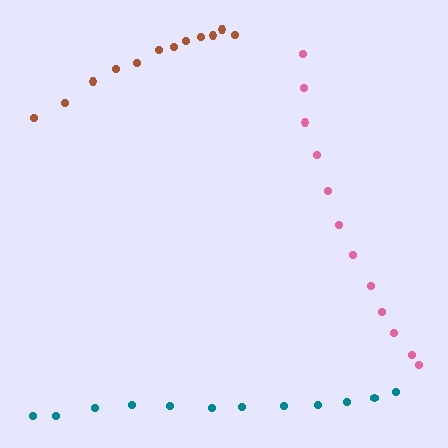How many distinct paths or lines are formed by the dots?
There are 3 distinct paths.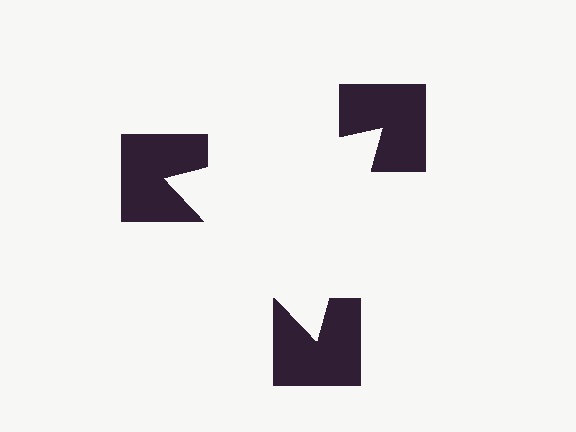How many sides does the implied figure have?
3 sides.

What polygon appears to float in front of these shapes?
An illusory triangle — its edges are inferred from the aligned wedge cuts in the notched squares, not physically drawn.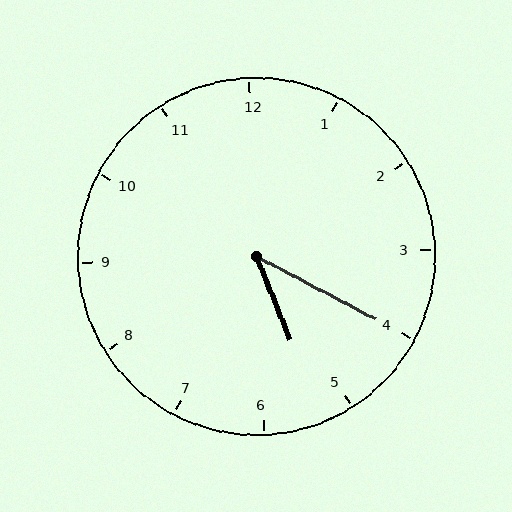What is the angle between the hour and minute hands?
Approximately 40 degrees.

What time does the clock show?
5:20.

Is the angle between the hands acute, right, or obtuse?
It is acute.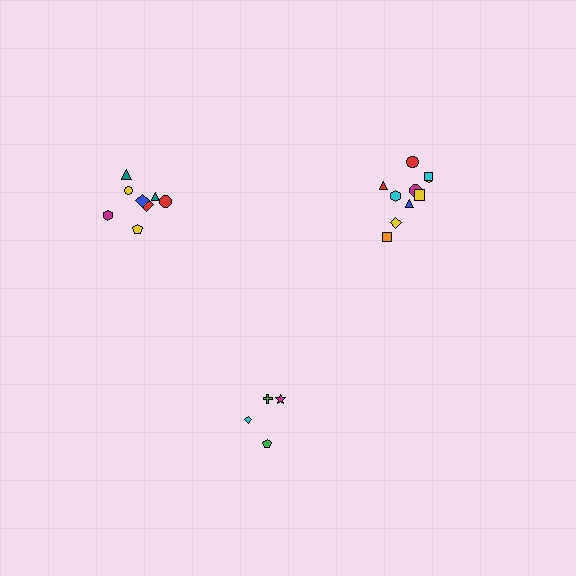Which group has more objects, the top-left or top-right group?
The top-right group.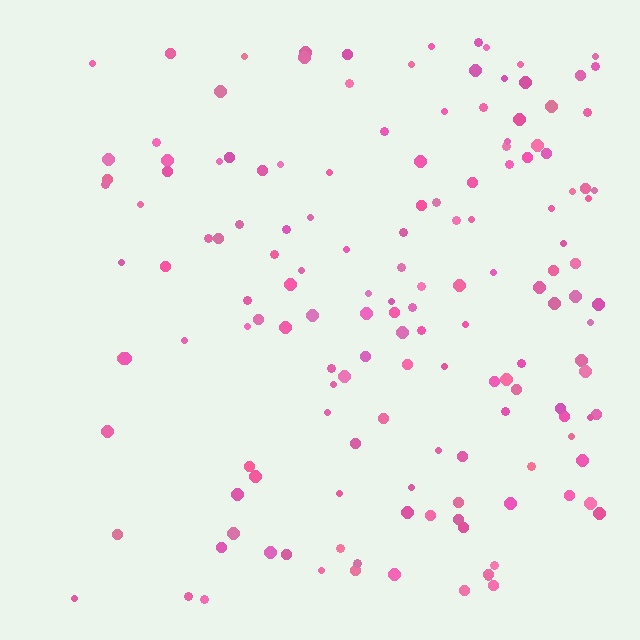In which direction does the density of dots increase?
From left to right, with the right side densest.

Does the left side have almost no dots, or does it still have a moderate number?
Still a moderate number, just noticeably fewer than the right.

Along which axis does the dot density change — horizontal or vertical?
Horizontal.